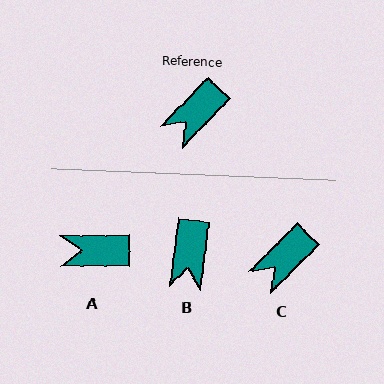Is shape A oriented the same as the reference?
No, it is off by about 45 degrees.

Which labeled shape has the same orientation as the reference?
C.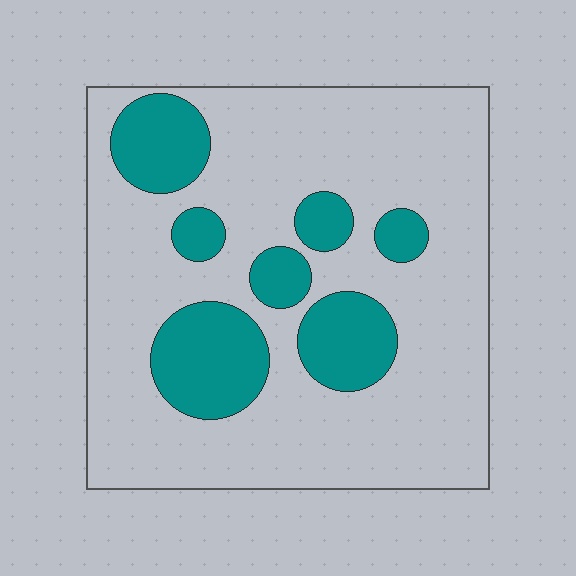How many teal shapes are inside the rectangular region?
7.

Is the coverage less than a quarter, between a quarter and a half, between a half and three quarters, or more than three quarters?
Less than a quarter.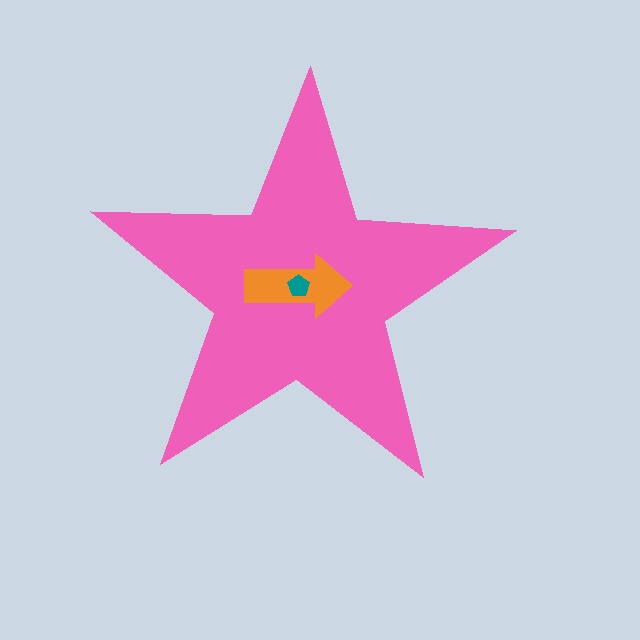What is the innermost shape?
The teal pentagon.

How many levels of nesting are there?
3.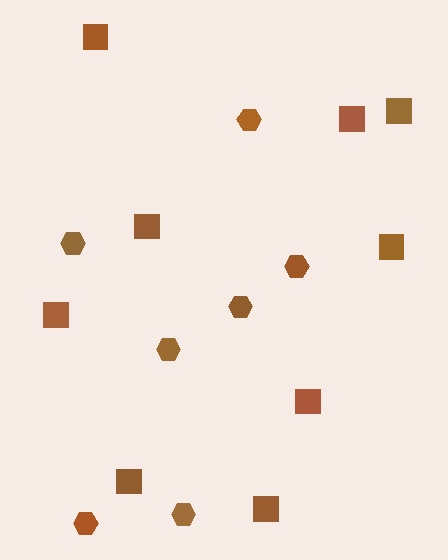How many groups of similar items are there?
There are 2 groups: one group of hexagons (7) and one group of squares (9).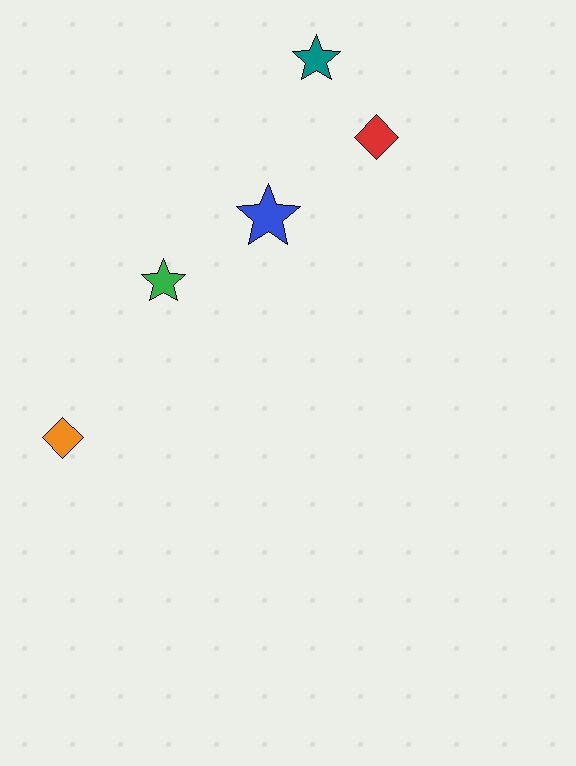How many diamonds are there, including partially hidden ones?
There are 2 diamonds.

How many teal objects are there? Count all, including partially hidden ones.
There is 1 teal object.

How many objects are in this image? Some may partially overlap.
There are 5 objects.